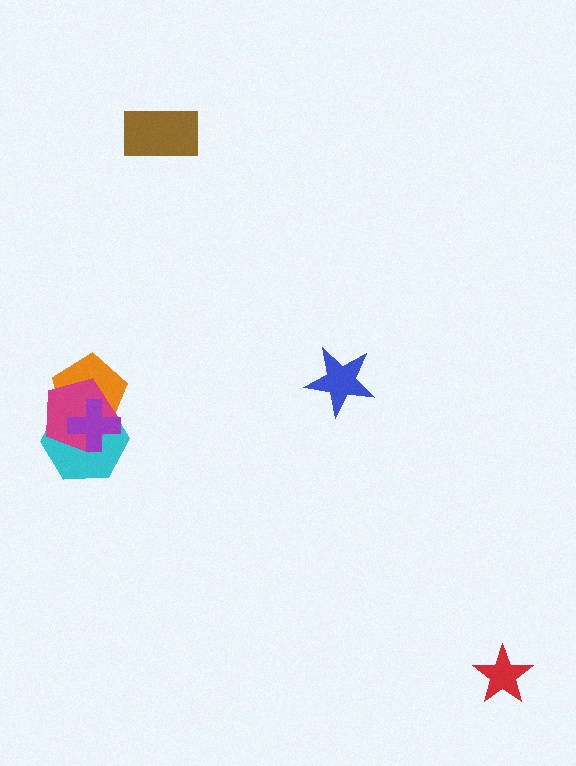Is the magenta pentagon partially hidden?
Yes, it is partially covered by another shape.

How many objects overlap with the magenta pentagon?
3 objects overlap with the magenta pentagon.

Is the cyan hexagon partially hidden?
Yes, it is partially covered by another shape.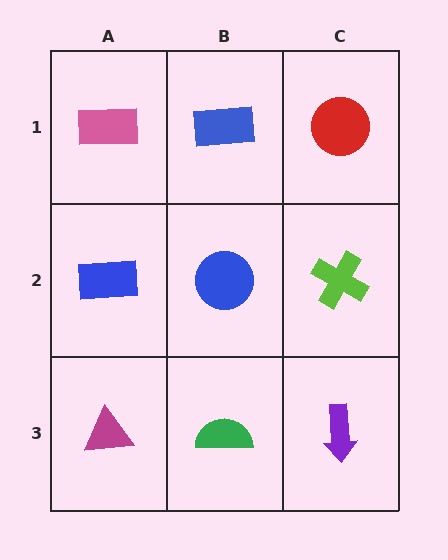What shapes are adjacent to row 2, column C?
A red circle (row 1, column C), a purple arrow (row 3, column C), a blue circle (row 2, column B).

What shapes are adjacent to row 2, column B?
A blue rectangle (row 1, column B), a green semicircle (row 3, column B), a blue rectangle (row 2, column A), a lime cross (row 2, column C).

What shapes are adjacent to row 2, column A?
A pink rectangle (row 1, column A), a magenta triangle (row 3, column A), a blue circle (row 2, column B).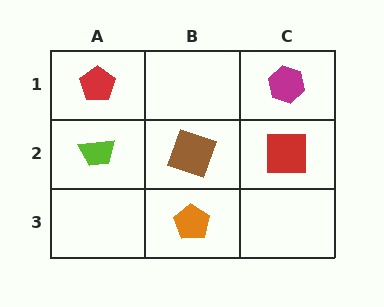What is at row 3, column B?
An orange pentagon.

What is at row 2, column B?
A brown square.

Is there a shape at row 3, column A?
No, that cell is empty.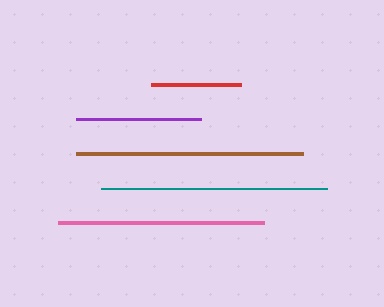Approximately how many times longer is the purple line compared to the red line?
The purple line is approximately 1.4 times the length of the red line.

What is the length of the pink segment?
The pink segment is approximately 206 pixels long.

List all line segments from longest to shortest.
From longest to shortest: brown, teal, pink, purple, red.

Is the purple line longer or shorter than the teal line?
The teal line is longer than the purple line.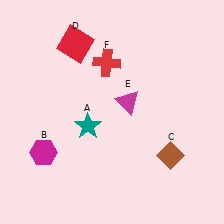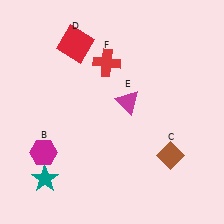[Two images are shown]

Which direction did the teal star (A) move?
The teal star (A) moved down.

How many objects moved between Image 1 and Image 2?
1 object moved between the two images.